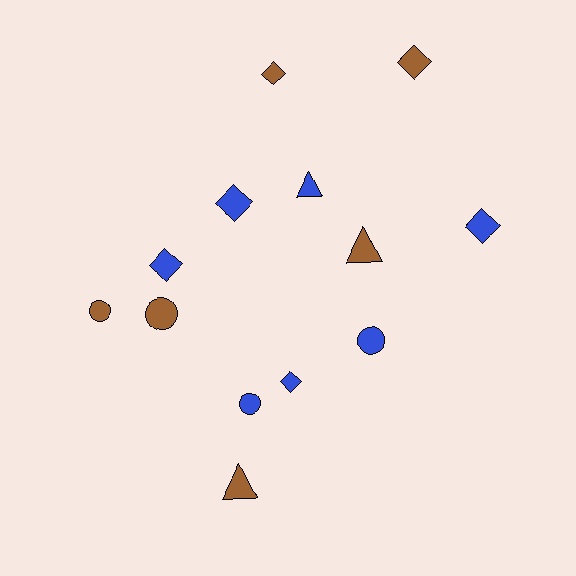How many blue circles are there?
There are 2 blue circles.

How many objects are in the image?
There are 13 objects.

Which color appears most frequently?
Blue, with 7 objects.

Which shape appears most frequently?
Diamond, with 6 objects.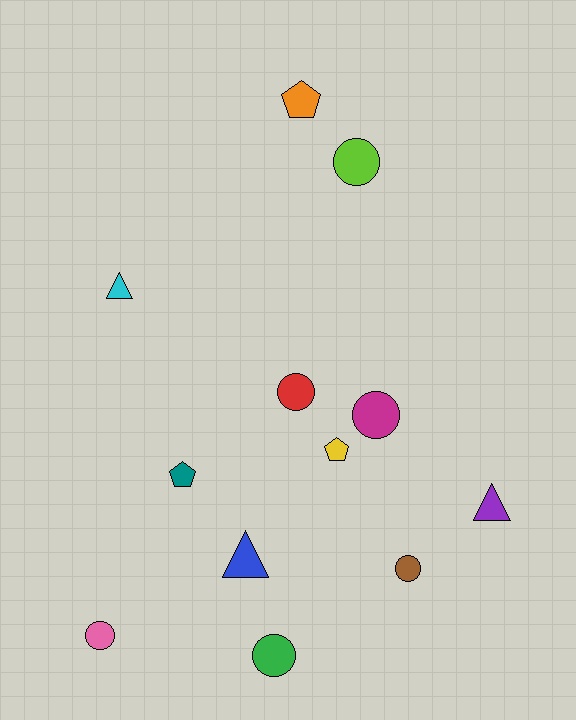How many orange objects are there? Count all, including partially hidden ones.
There is 1 orange object.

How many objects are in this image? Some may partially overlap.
There are 12 objects.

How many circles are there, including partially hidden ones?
There are 6 circles.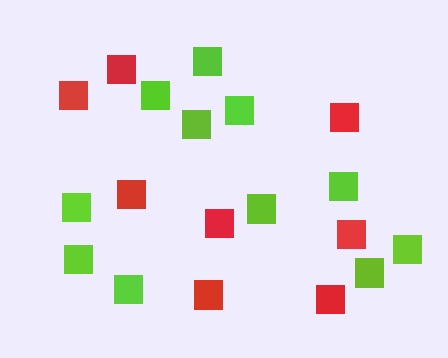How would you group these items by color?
There are 2 groups: one group of red squares (8) and one group of lime squares (11).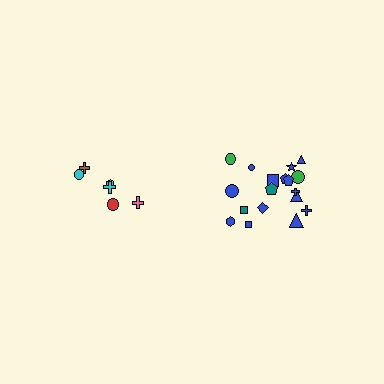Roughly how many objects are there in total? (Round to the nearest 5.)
Roughly 25 objects in total.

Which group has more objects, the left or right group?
The right group.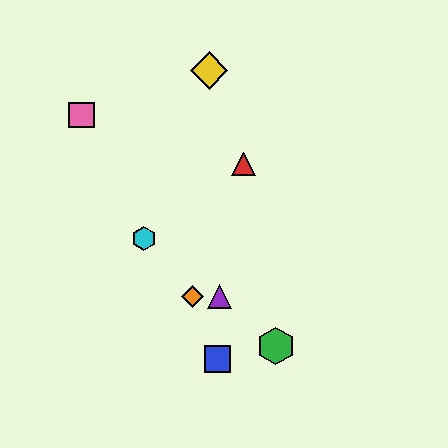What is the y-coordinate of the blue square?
The blue square is at y≈359.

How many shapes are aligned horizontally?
2 shapes (the purple triangle, the orange diamond) are aligned horizontally.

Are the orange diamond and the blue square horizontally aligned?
No, the orange diamond is at y≈297 and the blue square is at y≈359.